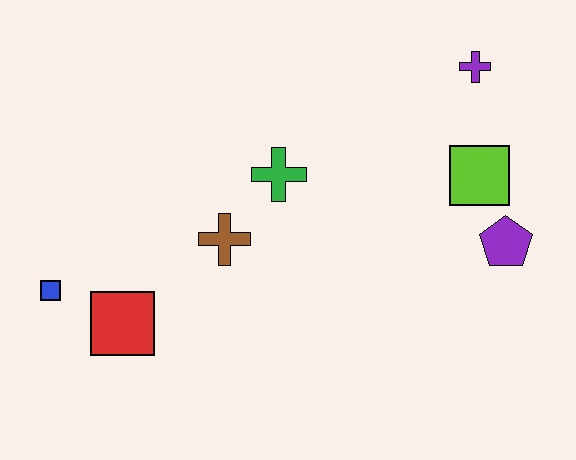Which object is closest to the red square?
The blue square is closest to the red square.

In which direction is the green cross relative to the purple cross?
The green cross is to the left of the purple cross.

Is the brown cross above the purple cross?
No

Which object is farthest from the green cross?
The blue square is farthest from the green cross.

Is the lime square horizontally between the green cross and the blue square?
No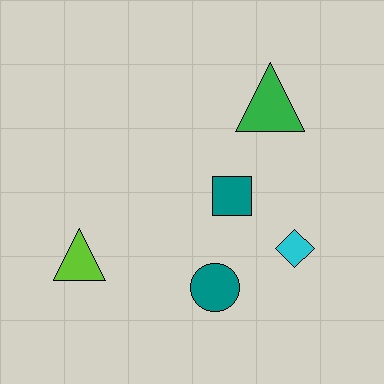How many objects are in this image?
There are 5 objects.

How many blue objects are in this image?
There are no blue objects.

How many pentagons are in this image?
There are no pentagons.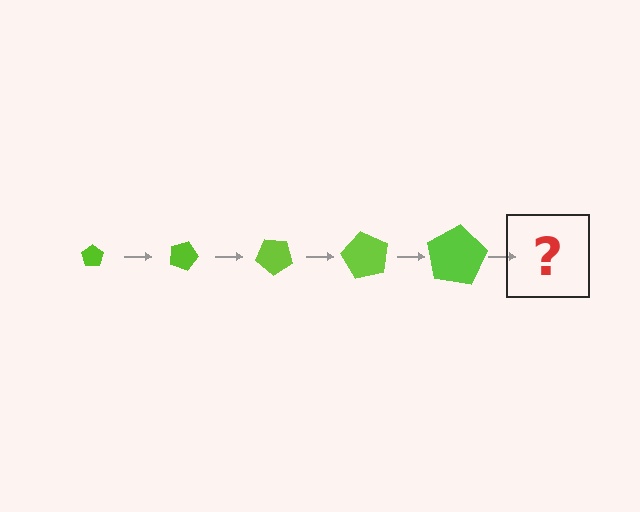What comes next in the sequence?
The next element should be a pentagon, larger than the previous one and rotated 100 degrees from the start.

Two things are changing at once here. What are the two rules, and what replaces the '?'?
The two rules are that the pentagon grows larger each step and it rotates 20 degrees each step. The '?' should be a pentagon, larger than the previous one and rotated 100 degrees from the start.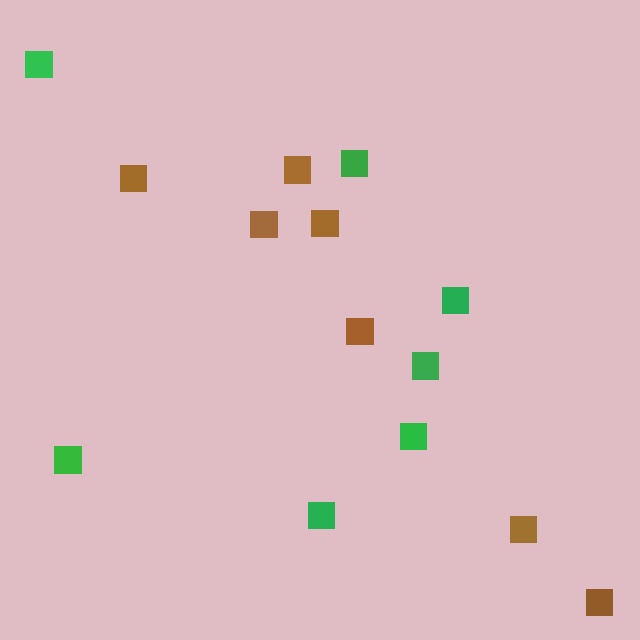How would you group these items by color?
There are 2 groups: one group of green squares (7) and one group of brown squares (7).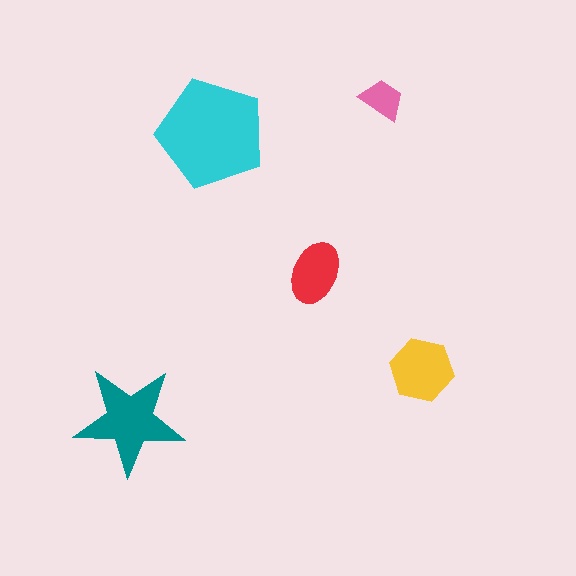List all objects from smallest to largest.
The pink trapezoid, the red ellipse, the yellow hexagon, the teal star, the cyan pentagon.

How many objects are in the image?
There are 5 objects in the image.